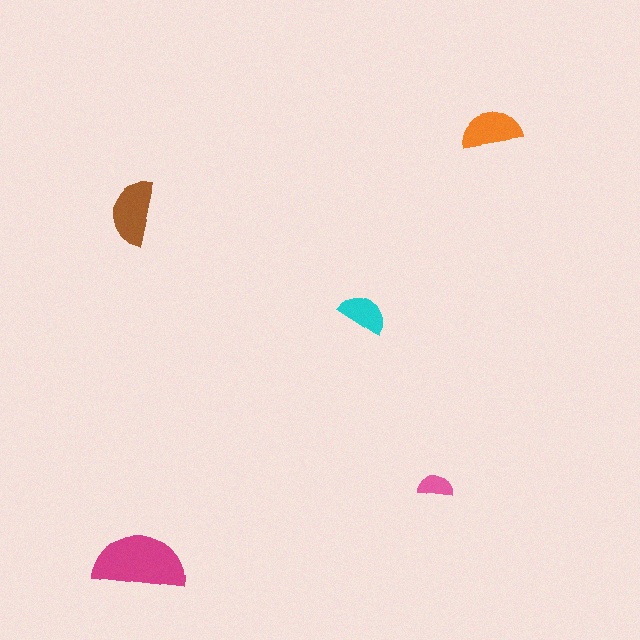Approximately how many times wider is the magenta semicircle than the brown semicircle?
About 1.5 times wider.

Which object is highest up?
The orange semicircle is topmost.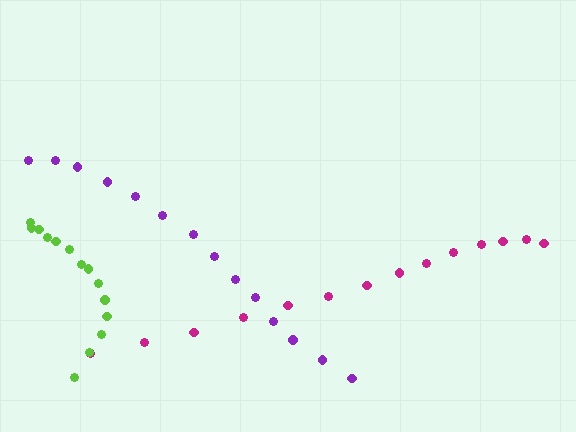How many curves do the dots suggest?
There are 3 distinct paths.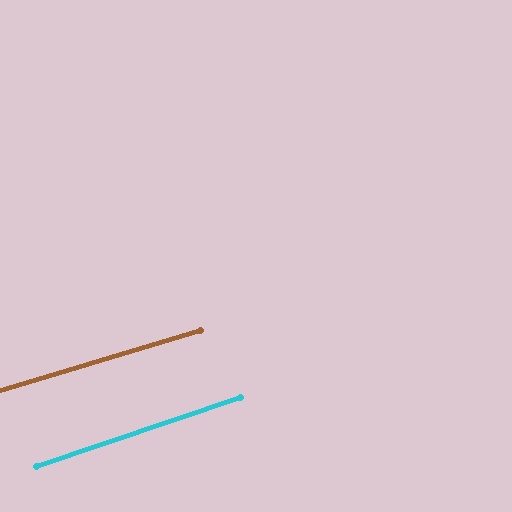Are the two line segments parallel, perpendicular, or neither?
Parallel — their directions differ by only 2.0°.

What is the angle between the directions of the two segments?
Approximately 2 degrees.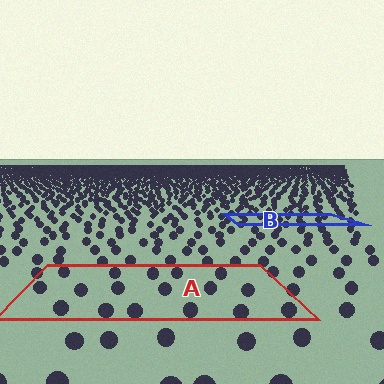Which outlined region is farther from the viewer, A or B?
Region B is farther from the viewer — the texture elements inside it appear smaller and more densely packed.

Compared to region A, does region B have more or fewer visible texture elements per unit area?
Region B has more texture elements per unit area — they are packed more densely because it is farther away.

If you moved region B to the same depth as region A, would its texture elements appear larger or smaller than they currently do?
They would appear larger. At a closer depth, the same texture elements are projected at a bigger on-screen size.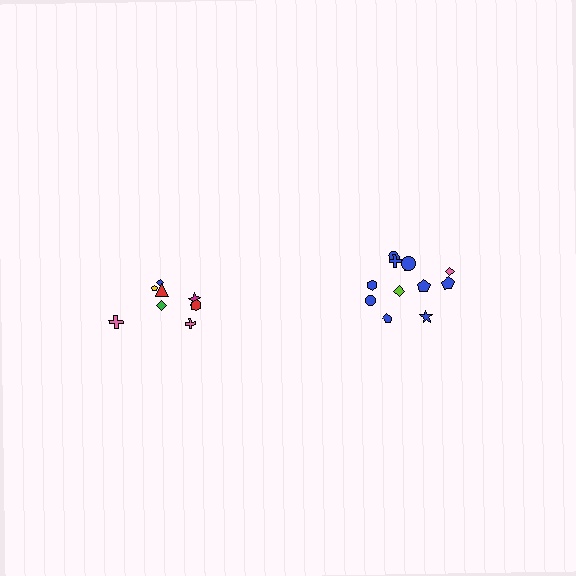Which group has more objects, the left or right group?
The right group.